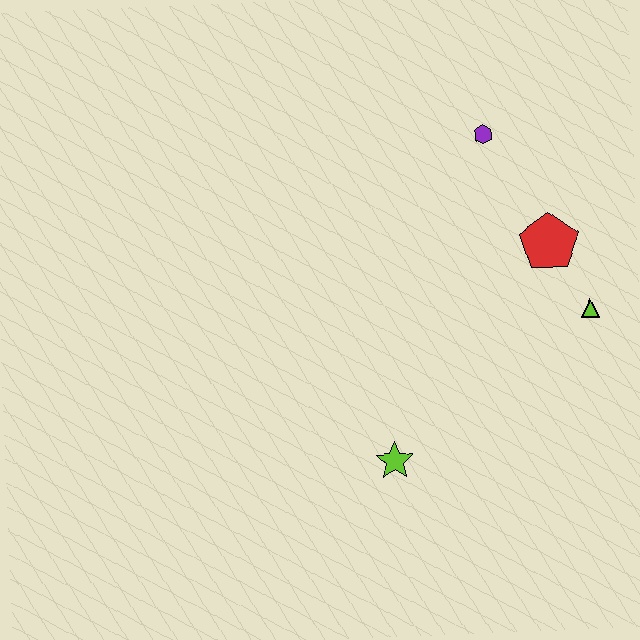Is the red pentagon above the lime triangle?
Yes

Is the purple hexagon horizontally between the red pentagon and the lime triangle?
No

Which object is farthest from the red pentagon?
The lime star is farthest from the red pentagon.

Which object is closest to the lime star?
The lime triangle is closest to the lime star.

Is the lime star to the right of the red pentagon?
No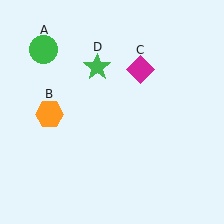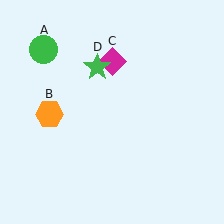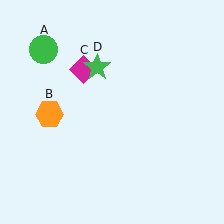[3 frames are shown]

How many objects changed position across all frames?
1 object changed position: magenta diamond (object C).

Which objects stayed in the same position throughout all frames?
Green circle (object A) and orange hexagon (object B) and green star (object D) remained stationary.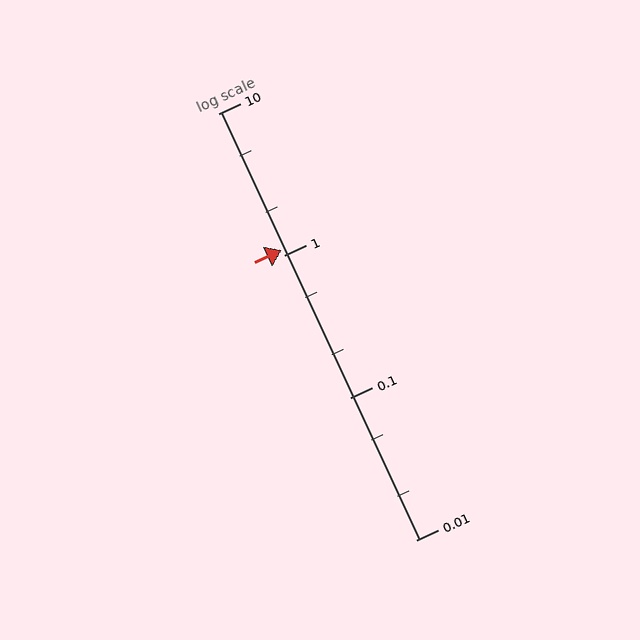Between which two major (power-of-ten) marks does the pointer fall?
The pointer is between 1 and 10.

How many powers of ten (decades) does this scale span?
The scale spans 3 decades, from 0.01 to 10.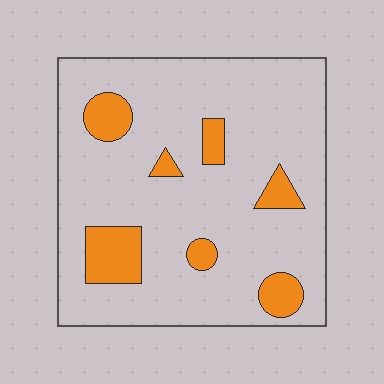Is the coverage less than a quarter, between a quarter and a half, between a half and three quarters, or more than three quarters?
Less than a quarter.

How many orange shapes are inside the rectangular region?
7.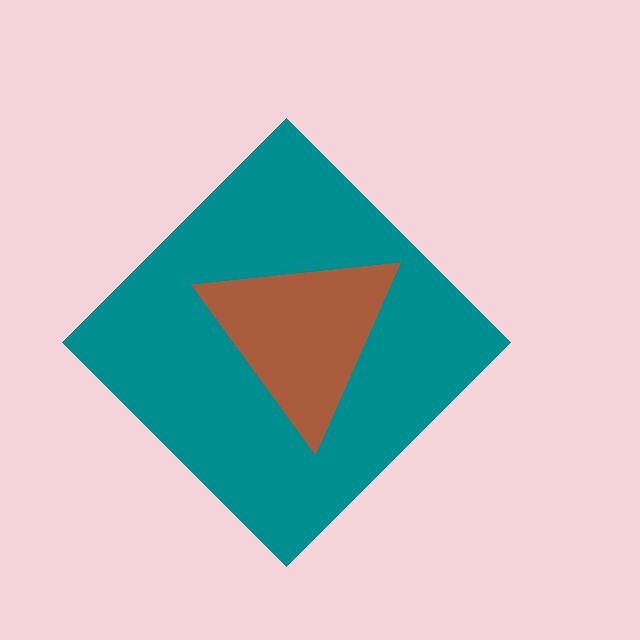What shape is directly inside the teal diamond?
The brown triangle.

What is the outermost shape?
The teal diamond.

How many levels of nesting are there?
2.